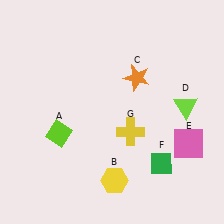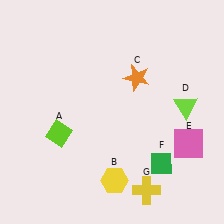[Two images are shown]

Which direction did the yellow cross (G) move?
The yellow cross (G) moved down.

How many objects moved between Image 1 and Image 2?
1 object moved between the two images.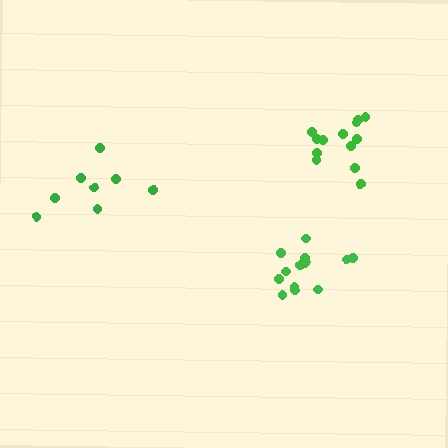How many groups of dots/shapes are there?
There are 3 groups.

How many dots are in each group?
Group 1: 8 dots, Group 2: 14 dots, Group 3: 13 dots (35 total).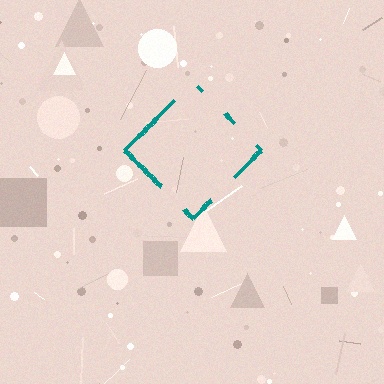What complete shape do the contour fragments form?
The contour fragments form a diamond.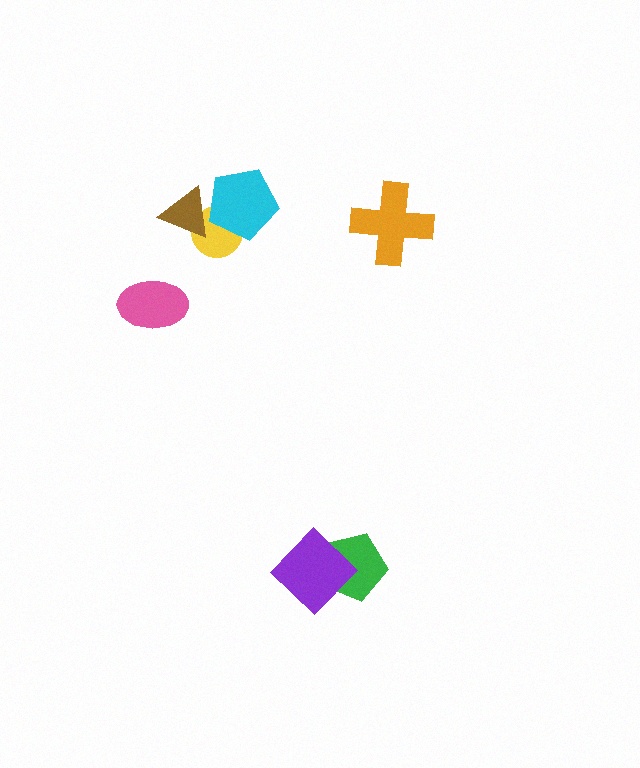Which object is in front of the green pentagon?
The purple diamond is in front of the green pentagon.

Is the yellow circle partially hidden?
Yes, it is partially covered by another shape.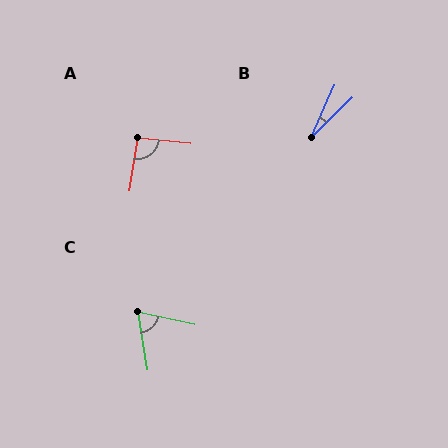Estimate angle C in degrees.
Approximately 69 degrees.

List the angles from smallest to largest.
B (22°), C (69°), A (94°).